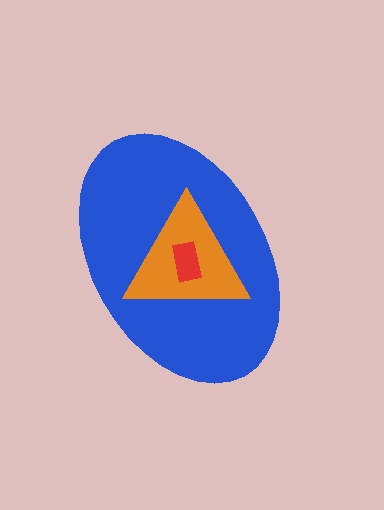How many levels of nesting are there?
3.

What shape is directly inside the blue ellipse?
The orange triangle.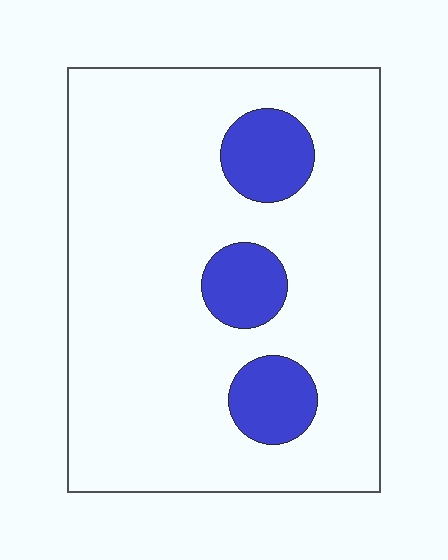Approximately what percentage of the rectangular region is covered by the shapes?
Approximately 15%.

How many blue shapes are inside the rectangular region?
3.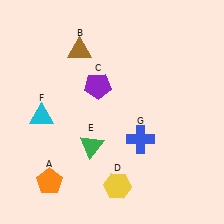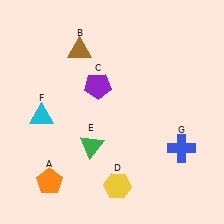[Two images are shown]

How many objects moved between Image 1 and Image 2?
1 object moved between the two images.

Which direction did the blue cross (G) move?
The blue cross (G) moved right.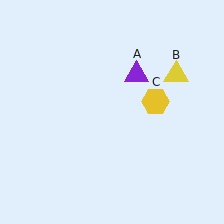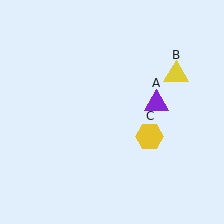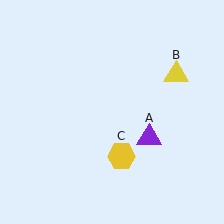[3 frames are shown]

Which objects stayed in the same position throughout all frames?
Yellow triangle (object B) remained stationary.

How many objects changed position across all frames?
2 objects changed position: purple triangle (object A), yellow hexagon (object C).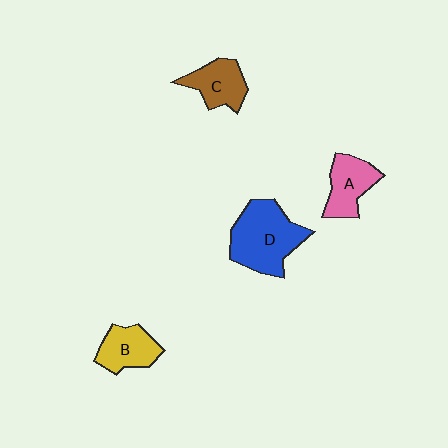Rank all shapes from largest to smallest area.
From largest to smallest: D (blue), A (pink), B (yellow), C (brown).